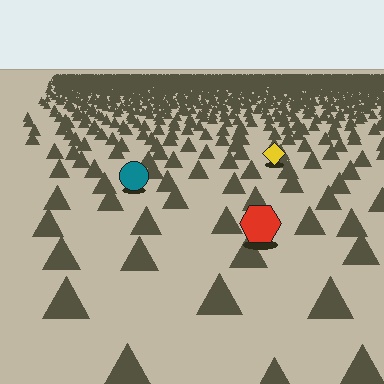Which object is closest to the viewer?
The red hexagon is closest. The texture marks near it are larger and more spread out.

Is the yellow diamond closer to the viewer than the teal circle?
No. The teal circle is closer — you can tell from the texture gradient: the ground texture is coarser near it.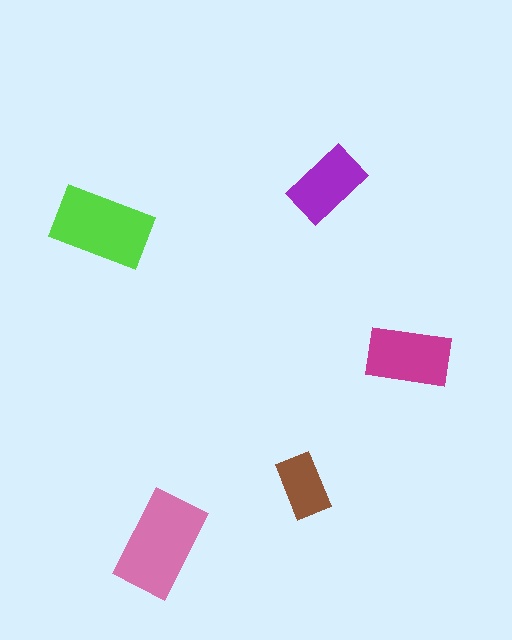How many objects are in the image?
There are 5 objects in the image.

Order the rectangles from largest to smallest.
the pink one, the lime one, the magenta one, the purple one, the brown one.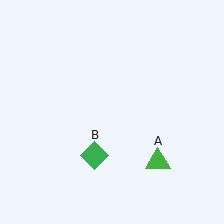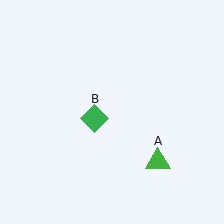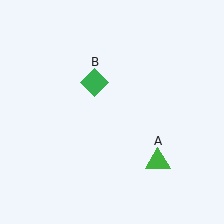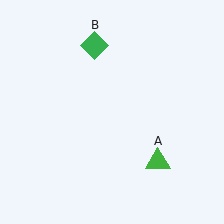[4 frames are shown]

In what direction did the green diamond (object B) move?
The green diamond (object B) moved up.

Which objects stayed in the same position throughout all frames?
Green triangle (object A) remained stationary.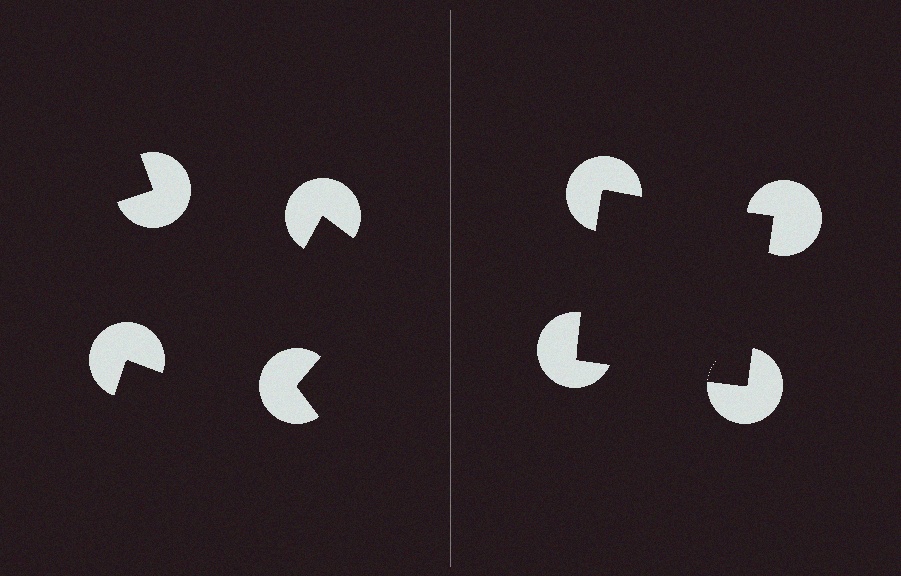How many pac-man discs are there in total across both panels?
8 — 4 on each side.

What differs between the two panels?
The pac-man discs are positioned identically on both sides; only the wedge orientations differ. On the right they align to a square; on the left they are misaligned.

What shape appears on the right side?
An illusory square.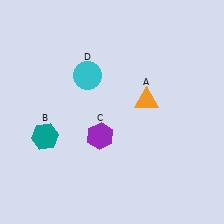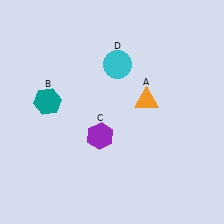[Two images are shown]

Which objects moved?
The objects that moved are: the teal hexagon (B), the cyan circle (D).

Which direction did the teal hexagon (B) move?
The teal hexagon (B) moved up.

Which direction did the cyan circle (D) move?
The cyan circle (D) moved right.